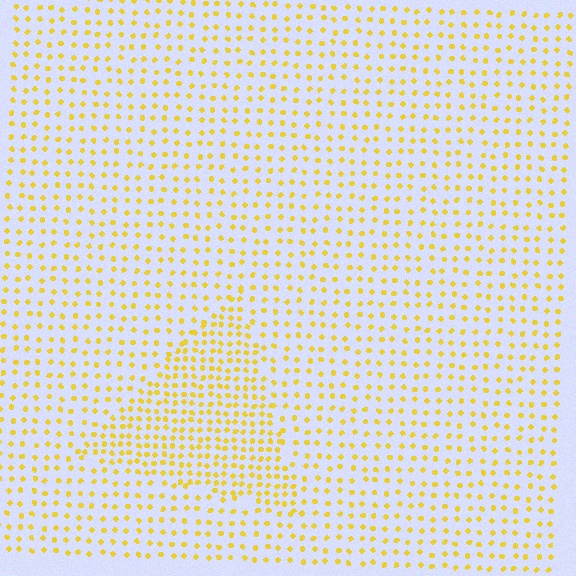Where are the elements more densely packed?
The elements are more densely packed inside the triangle boundary.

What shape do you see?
I see a triangle.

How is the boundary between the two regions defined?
The boundary is defined by a change in element density (approximately 1.8x ratio). All elements are the same color, size, and shape.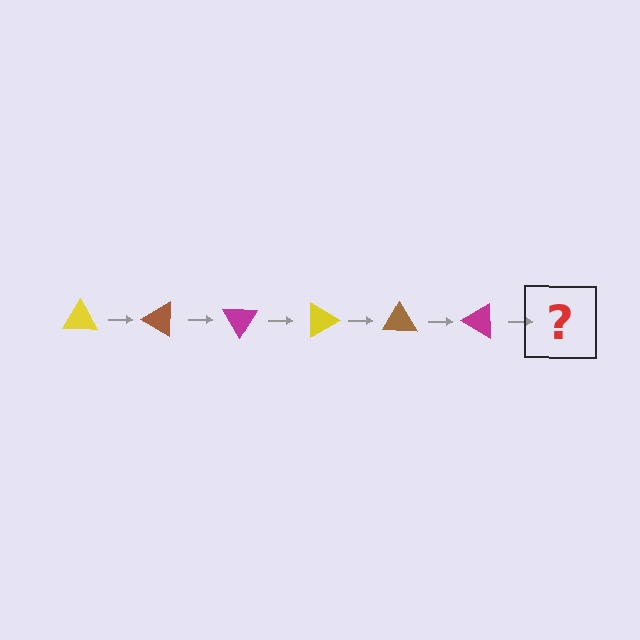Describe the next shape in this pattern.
It should be a yellow triangle, rotated 180 degrees from the start.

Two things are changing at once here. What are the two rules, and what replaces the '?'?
The two rules are that it rotates 30 degrees each step and the color cycles through yellow, brown, and magenta. The '?' should be a yellow triangle, rotated 180 degrees from the start.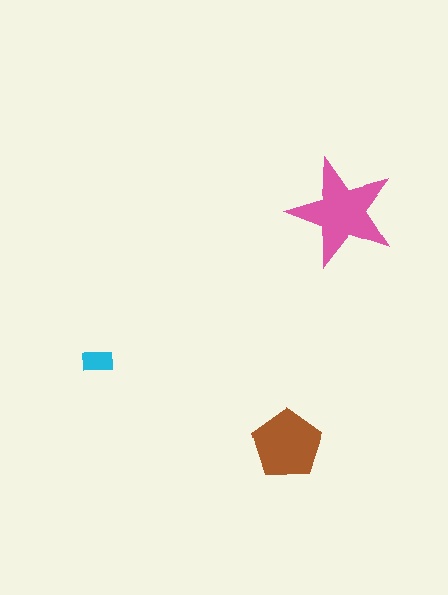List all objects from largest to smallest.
The pink star, the brown pentagon, the cyan rectangle.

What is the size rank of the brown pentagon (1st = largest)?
2nd.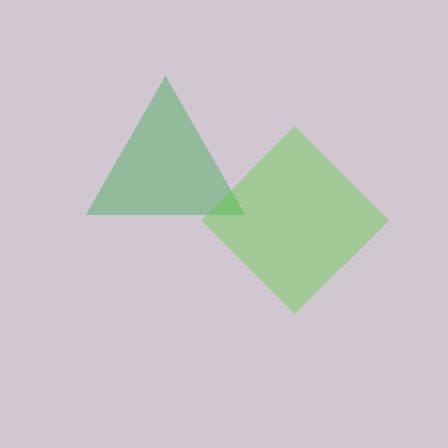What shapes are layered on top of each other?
The layered shapes are: a green triangle, a lime diamond.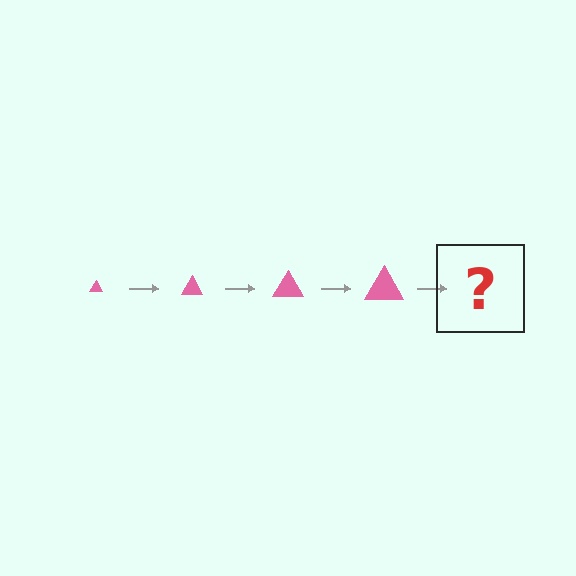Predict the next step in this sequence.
The next step is a pink triangle, larger than the previous one.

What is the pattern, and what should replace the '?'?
The pattern is that the triangle gets progressively larger each step. The '?' should be a pink triangle, larger than the previous one.